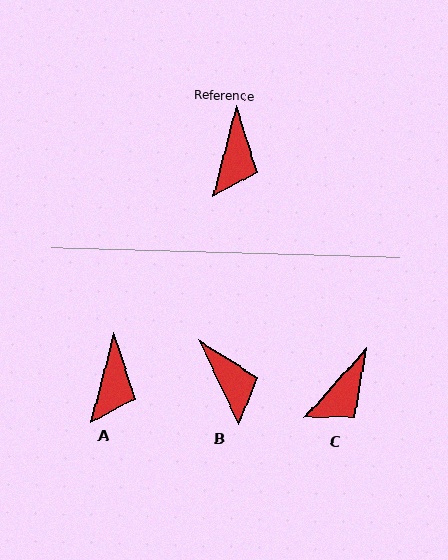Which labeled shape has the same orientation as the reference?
A.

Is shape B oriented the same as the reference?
No, it is off by about 40 degrees.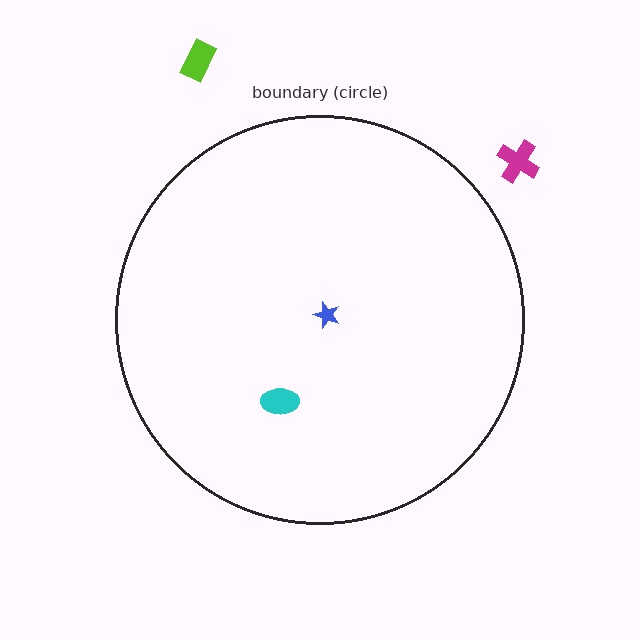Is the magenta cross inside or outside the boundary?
Outside.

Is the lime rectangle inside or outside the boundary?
Outside.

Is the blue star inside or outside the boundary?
Inside.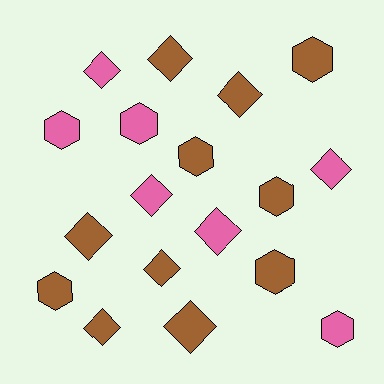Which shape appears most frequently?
Diamond, with 10 objects.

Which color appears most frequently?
Brown, with 11 objects.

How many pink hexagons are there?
There are 3 pink hexagons.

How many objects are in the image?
There are 18 objects.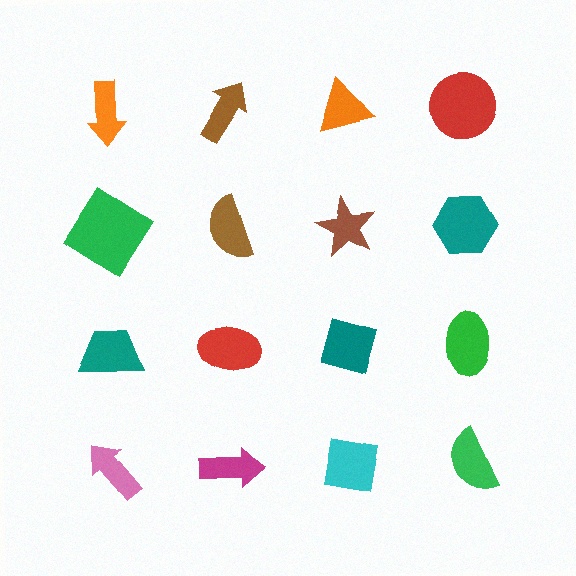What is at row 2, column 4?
A teal hexagon.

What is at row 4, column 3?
A cyan square.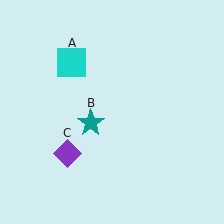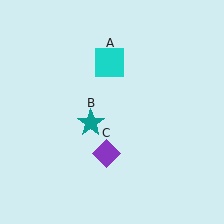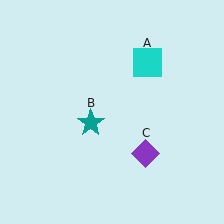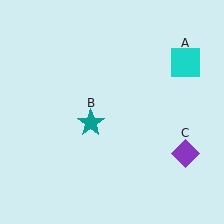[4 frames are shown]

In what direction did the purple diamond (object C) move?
The purple diamond (object C) moved right.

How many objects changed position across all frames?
2 objects changed position: cyan square (object A), purple diamond (object C).